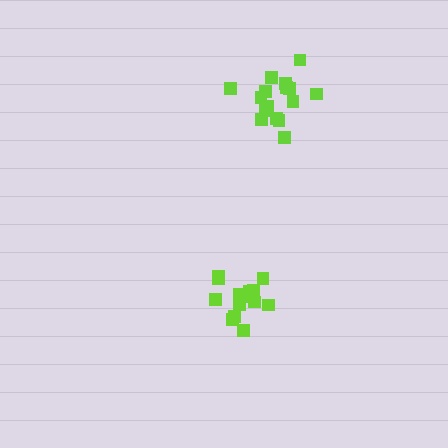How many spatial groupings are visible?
There are 2 spatial groupings.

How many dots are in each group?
Group 1: 15 dots, Group 2: 16 dots (31 total).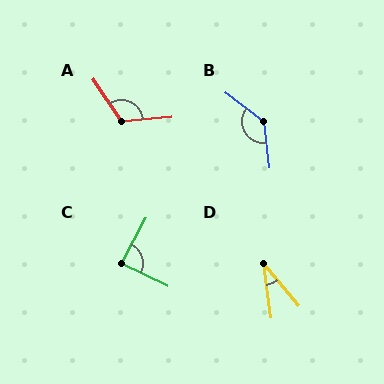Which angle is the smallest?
D, at approximately 32 degrees.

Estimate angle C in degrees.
Approximately 88 degrees.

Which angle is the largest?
B, at approximately 135 degrees.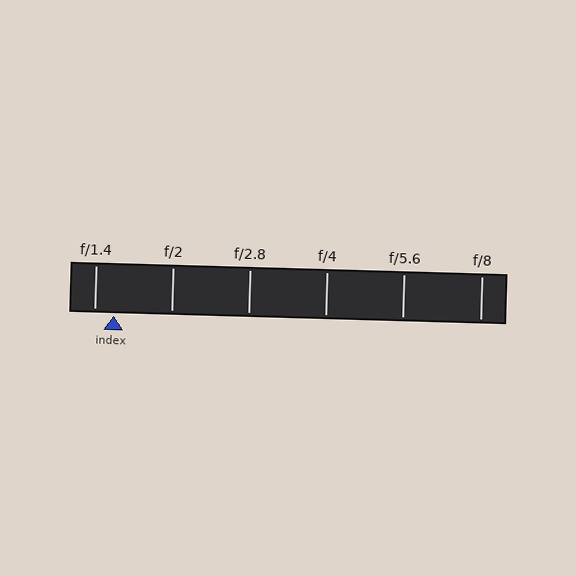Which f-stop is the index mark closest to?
The index mark is closest to f/1.4.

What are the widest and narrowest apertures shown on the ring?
The widest aperture shown is f/1.4 and the narrowest is f/8.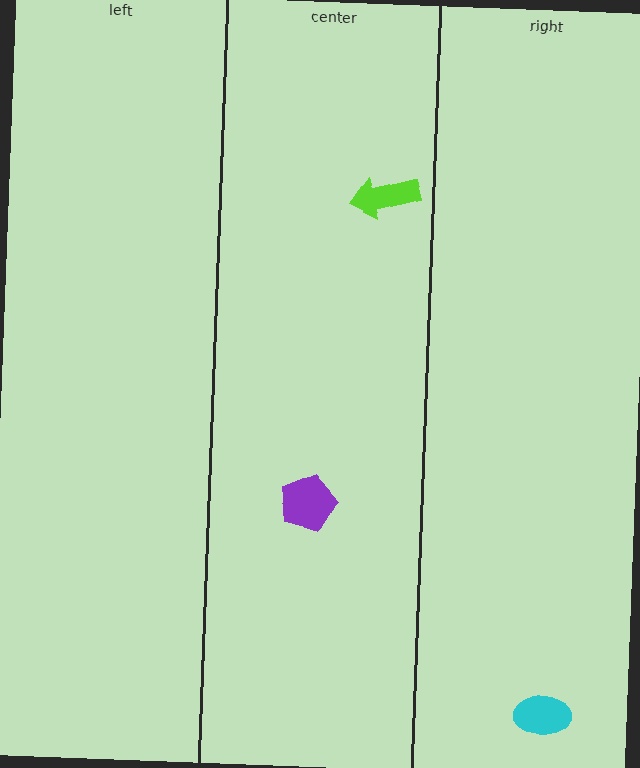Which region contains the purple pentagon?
The center region.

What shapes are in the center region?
The lime arrow, the purple pentagon.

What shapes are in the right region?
The cyan ellipse.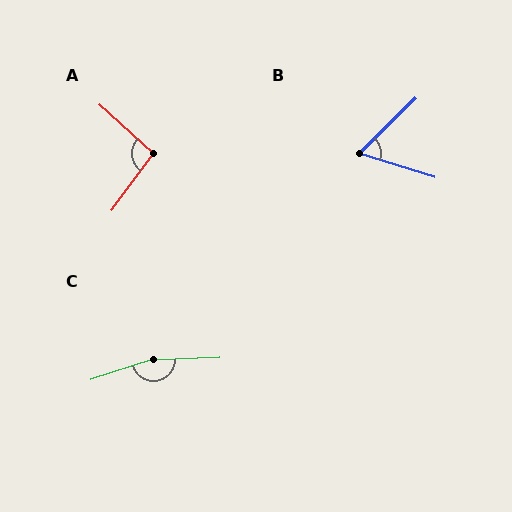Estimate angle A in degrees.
Approximately 96 degrees.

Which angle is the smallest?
B, at approximately 62 degrees.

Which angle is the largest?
C, at approximately 165 degrees.